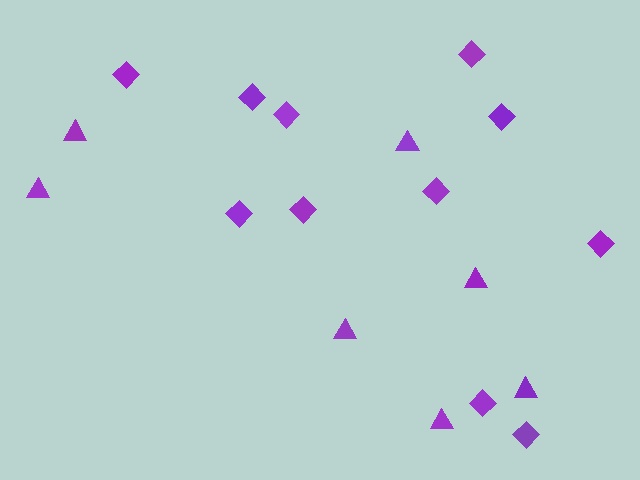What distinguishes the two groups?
There are 2 groups: one group of diamonds (11) and one group of triangles (7).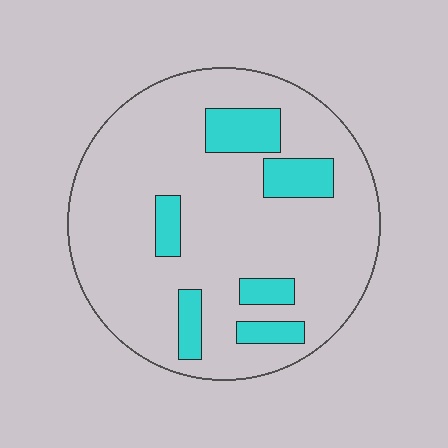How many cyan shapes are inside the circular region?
6.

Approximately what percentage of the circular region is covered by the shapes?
Approximately 15%.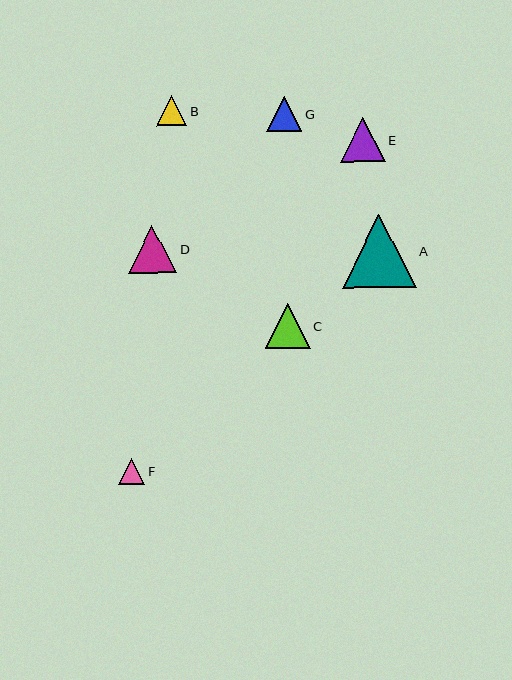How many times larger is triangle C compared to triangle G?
Triangle C is approximately 1.3 times the size of triangle G.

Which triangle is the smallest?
Triangle F is the smallest with a size of approximately 26 pixels.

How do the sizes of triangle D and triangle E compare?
Triangle D and triangle E are approximately the same size.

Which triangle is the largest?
Triangle A is the largest with a size of approximately 74 pixels.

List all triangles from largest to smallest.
From largest to smallest: A, D, C, E, G, B, F.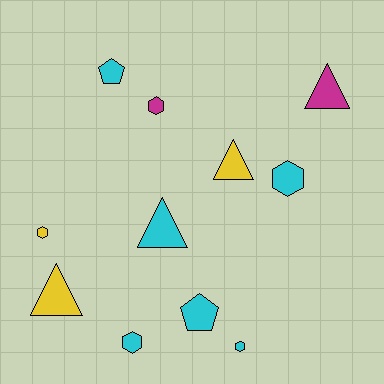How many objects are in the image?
There are 11 objects.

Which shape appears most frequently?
Hexagon, with 5 objects.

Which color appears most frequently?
Cyan, with 6 objects.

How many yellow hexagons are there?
There is 1 yellow hexagon.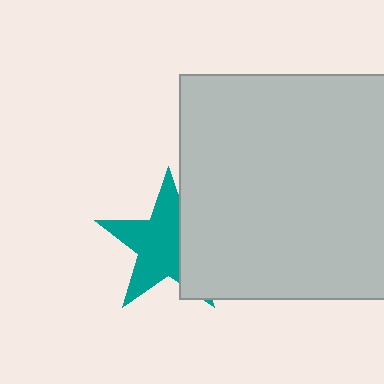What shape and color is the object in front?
The object in front is a light gray square.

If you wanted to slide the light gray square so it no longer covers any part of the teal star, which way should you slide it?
Slide it right — that is the most direct way to separate the two shapes.